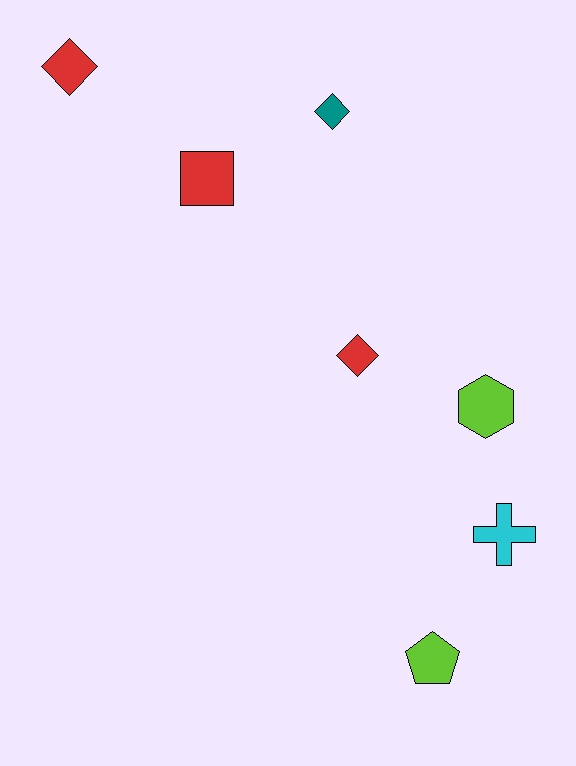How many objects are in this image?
There are 7 objects.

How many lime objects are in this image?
There are 2 lime objects.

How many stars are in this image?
There are no stars.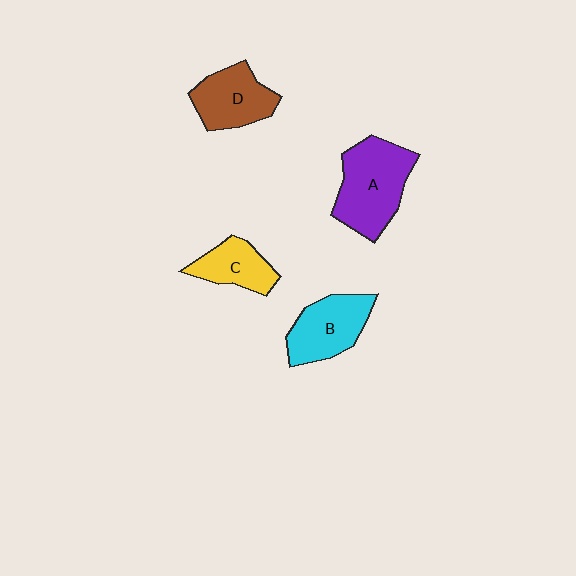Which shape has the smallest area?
Shape C (yellow).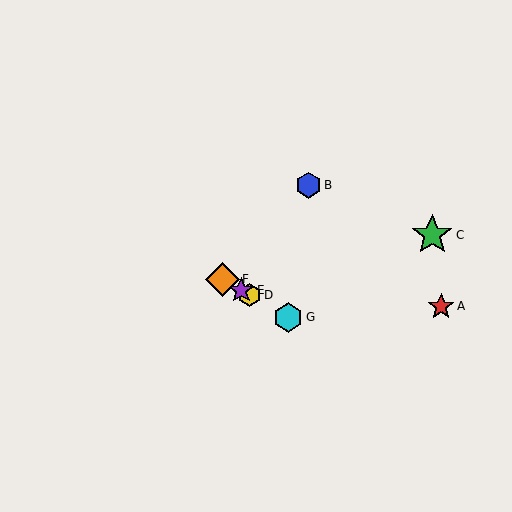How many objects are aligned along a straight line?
4 objects (D, E, F, G) are aligned along a straight line.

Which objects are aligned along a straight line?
Objects D, E, F, G are aligned along a straight line.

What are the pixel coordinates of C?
Object C is at (432, 235).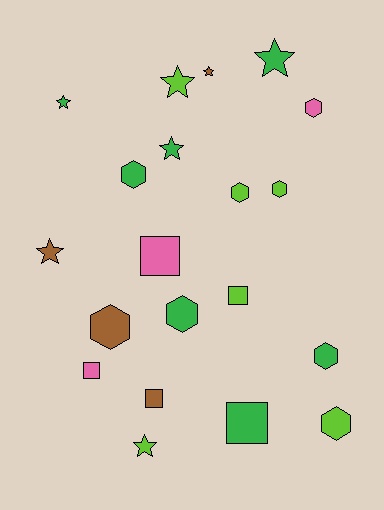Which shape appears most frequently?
Hexagon, with 8 objects.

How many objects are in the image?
There are 20 objects.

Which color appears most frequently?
Green, with 7 objects.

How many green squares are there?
There is 1 green square.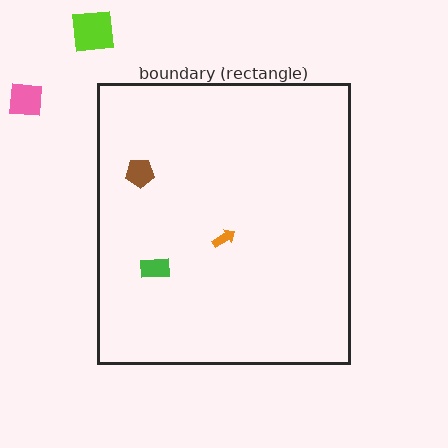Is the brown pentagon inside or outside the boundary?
Inside.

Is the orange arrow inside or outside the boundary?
Inside.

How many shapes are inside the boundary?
3 inside, 2 outside.